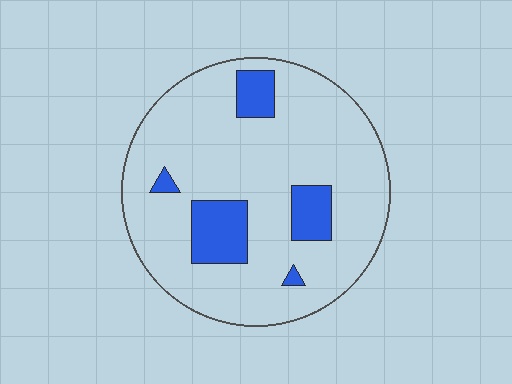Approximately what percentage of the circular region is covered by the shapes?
Approximately 15%.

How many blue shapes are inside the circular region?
5.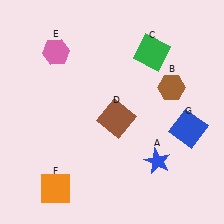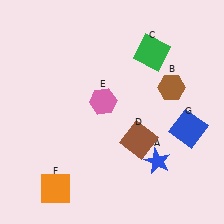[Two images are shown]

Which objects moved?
The objects that moved are: the brown square (D), the pink hexagon (E).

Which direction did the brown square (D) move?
The brown square (D) moved right.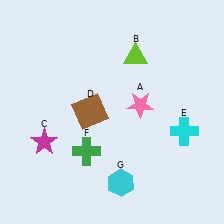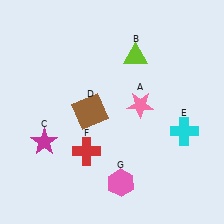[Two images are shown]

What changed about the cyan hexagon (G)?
In Image 1, G is cyan. In Image 2, it changed to pink.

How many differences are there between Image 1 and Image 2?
There are 2 differences between the two images.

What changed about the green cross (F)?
In Image 1, F is green. In Image 2, it changed to red.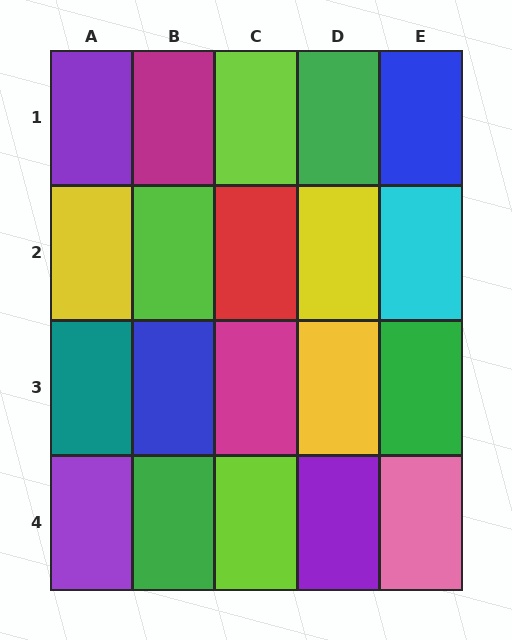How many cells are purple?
3 cells are purple.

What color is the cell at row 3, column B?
Blue.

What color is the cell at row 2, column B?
Lime.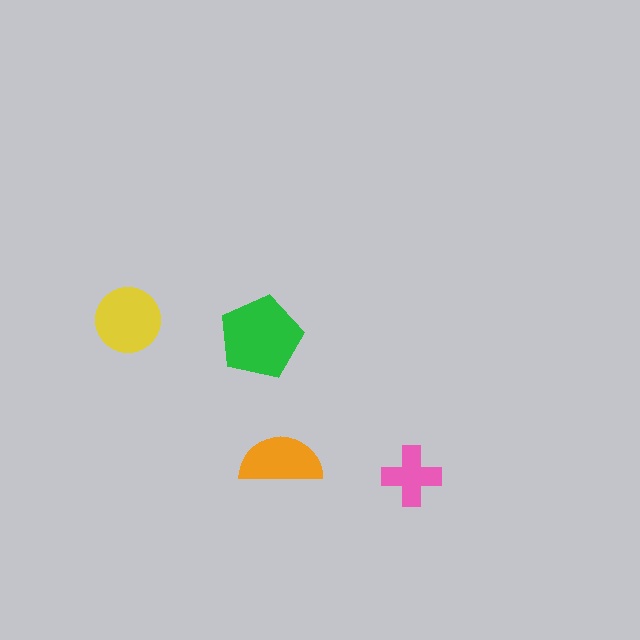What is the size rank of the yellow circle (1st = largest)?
2nd.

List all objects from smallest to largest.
The pink cross, the orange semicircle, the yellow circle, the green pentagon.